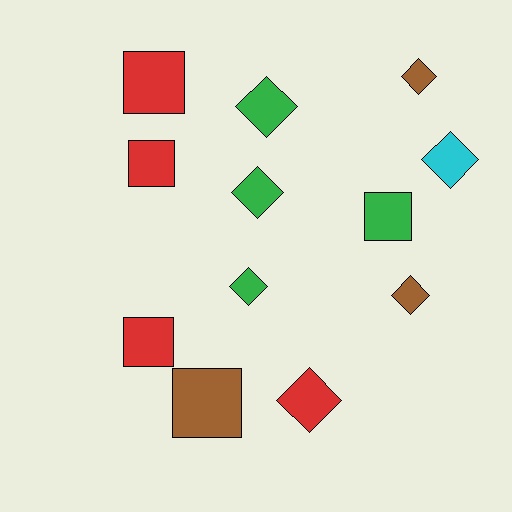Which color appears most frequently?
Green, with 4 objects.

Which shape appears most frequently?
Diamond, with 7 objects.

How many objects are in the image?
There are 12 objects.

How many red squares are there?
There are 3 red squares.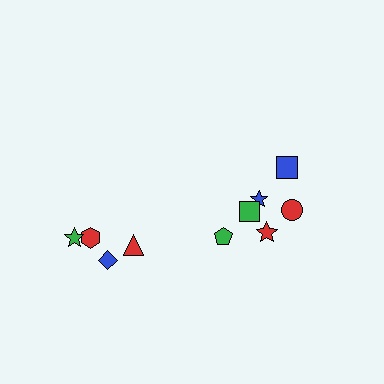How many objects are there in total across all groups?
There are 10 objects.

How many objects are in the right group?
There are 6 objects.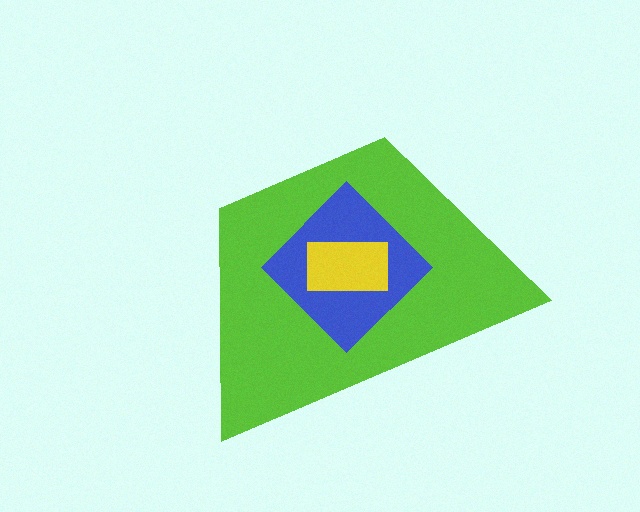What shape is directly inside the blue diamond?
The yellow rectangle.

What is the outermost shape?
The lime trapezoid.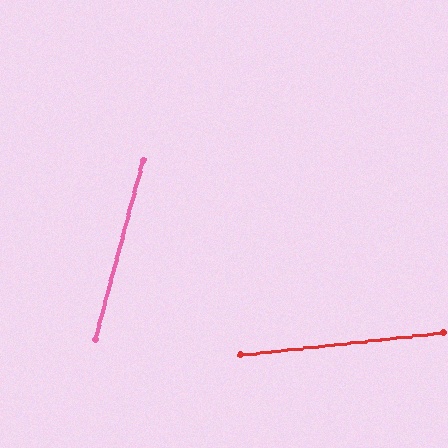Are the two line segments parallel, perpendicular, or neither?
Neither parallel nor perpendicular — they differ by about 69°.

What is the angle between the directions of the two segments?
Approximately 69 degrees.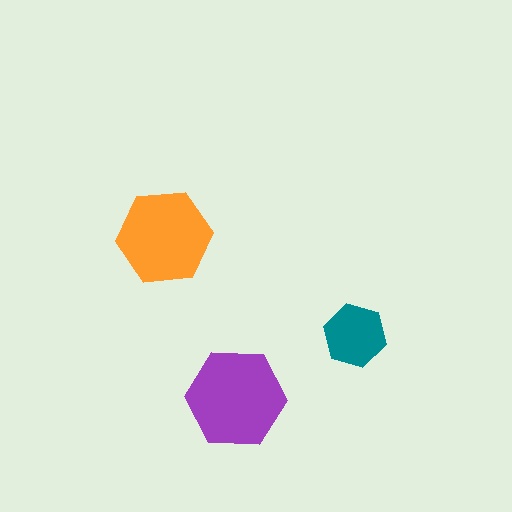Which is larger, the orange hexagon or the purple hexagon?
The purple one.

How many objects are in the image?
There are 3 objects in the image.